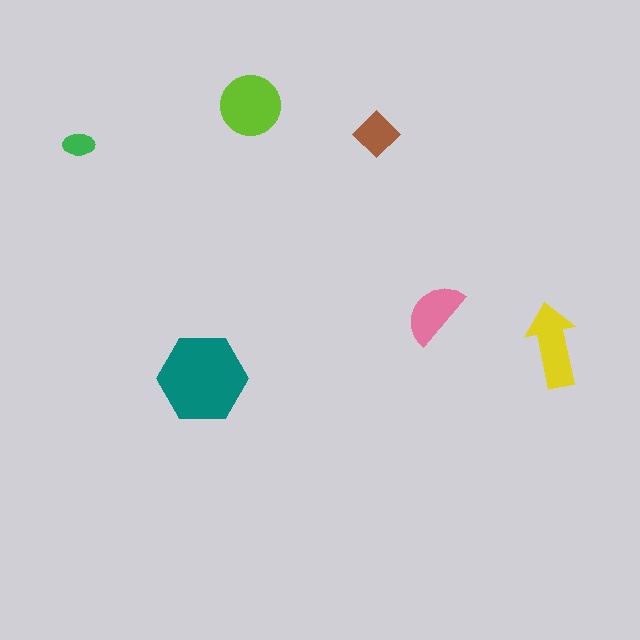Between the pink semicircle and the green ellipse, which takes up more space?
The pink semicircle.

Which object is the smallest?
The green ellipse.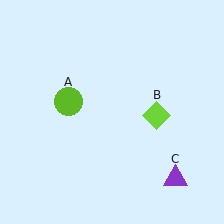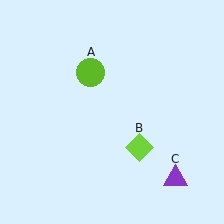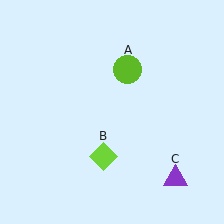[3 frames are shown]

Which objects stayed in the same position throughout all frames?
Purple triangle (object C) remained stationary.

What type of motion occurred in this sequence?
The lime circle (object A), lime diamond (object B) rotated clockwise around the center of the scene.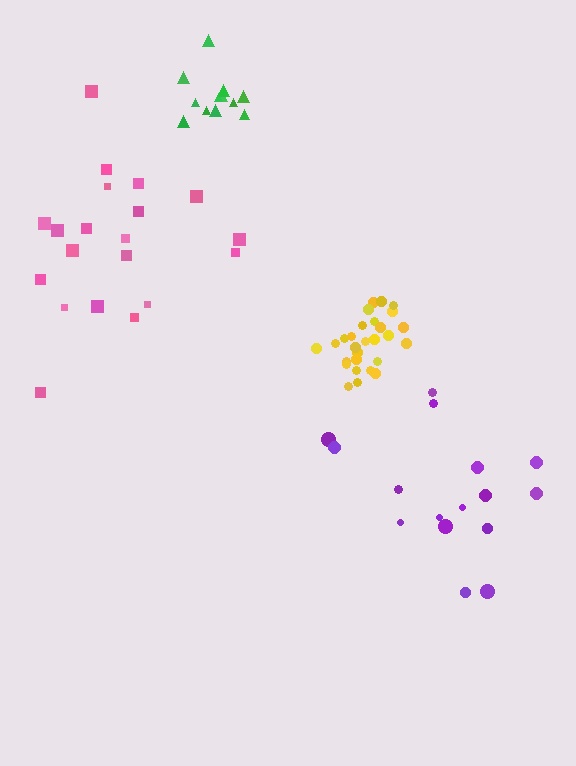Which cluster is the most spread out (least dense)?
Purple.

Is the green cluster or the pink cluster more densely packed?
Green.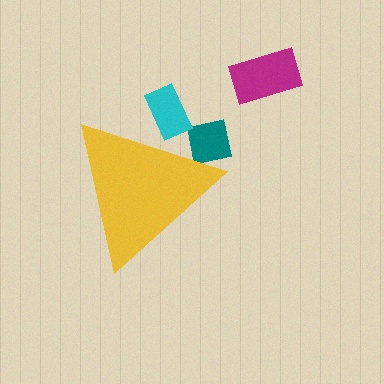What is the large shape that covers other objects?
A yellow triangle.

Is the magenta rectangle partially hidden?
No, the magenta rectangle is fully visible.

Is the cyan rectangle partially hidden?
Yes, the cyan rectangle is partially hidden behind the yellow triangle.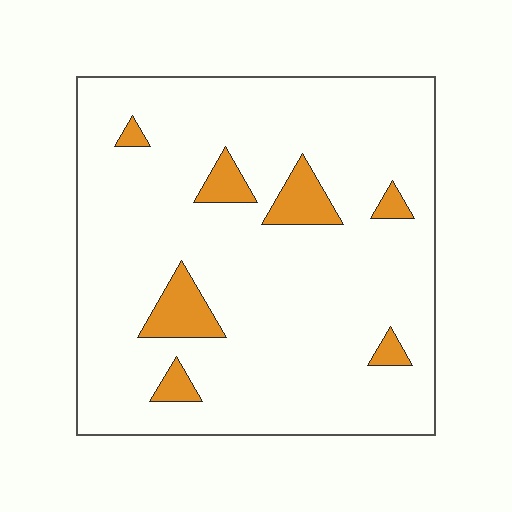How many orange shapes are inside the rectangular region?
7.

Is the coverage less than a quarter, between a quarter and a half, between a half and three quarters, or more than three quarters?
Less than a quarter.